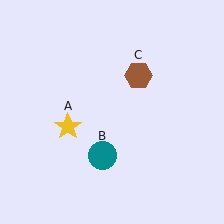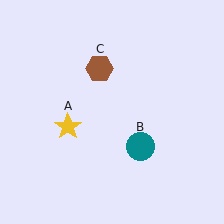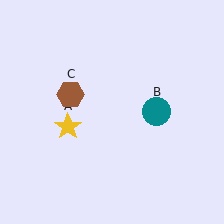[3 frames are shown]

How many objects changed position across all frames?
2 objects changed position: teal circle (object B), brown hexagon (object C).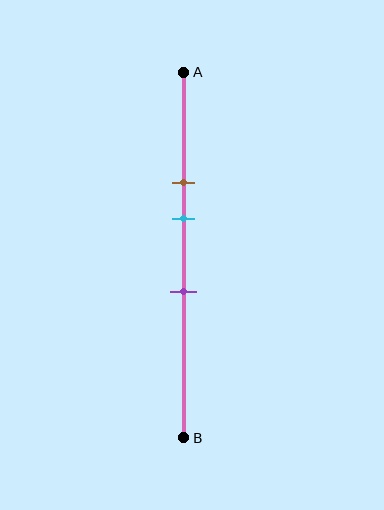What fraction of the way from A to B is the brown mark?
The brown mark is approximately 30% (0.3) of the way from A to B.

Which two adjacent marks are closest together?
The brown and cyan marks are the closest adjacent pair.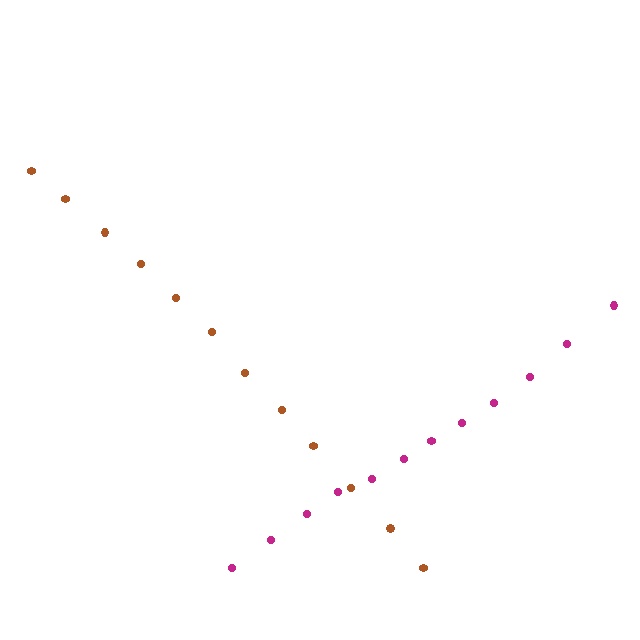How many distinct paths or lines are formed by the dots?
There are 2 distinct paths.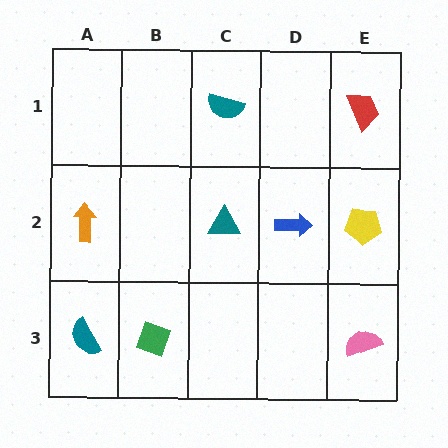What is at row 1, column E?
A red trapezoid.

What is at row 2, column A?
An orange arrow.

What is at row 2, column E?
A yellow pentagon.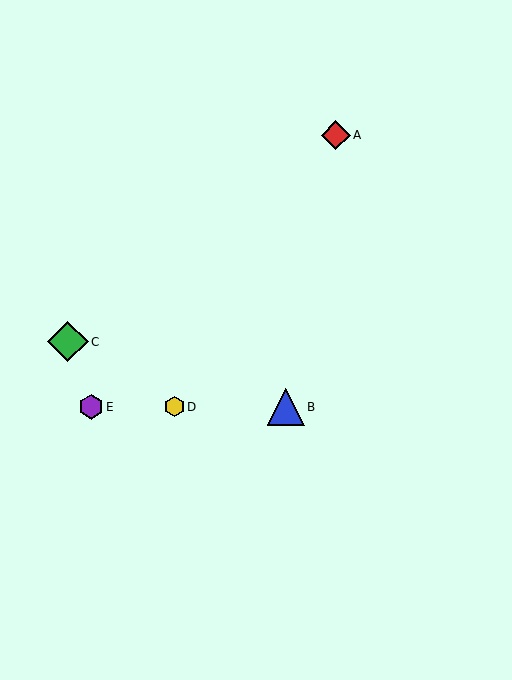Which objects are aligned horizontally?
Objects B, D, E are aligned horizontally.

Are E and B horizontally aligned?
Yes, both are at y≈407.